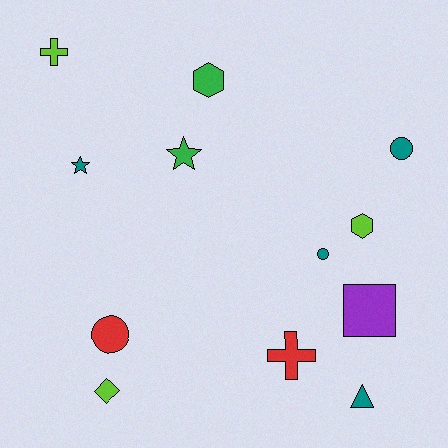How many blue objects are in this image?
There are no blue objects.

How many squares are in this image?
There is 1 square.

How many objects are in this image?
There are 12 objects.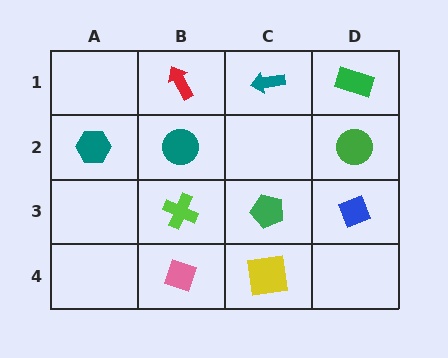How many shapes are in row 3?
3 shapes.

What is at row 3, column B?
A lime cross.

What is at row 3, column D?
A blue diamond.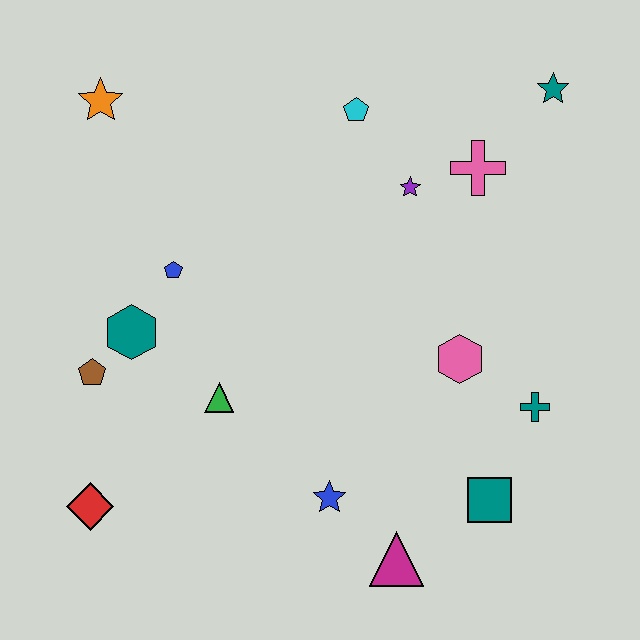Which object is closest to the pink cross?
The purple star is closest to the pink cross.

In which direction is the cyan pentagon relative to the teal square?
The cyan pentagon is above the teal square.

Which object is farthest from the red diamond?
The teal star is farthest from the red diamond.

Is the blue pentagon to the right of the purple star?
No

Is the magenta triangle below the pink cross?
Yes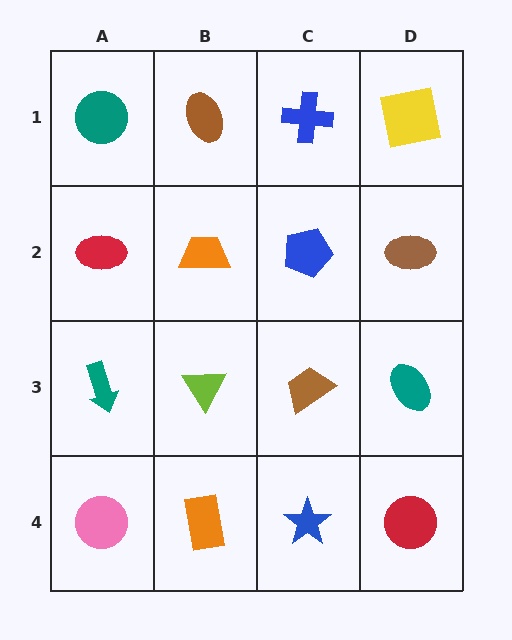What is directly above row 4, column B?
A lime triangle.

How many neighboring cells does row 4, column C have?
3.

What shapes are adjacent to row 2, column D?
A yellow square (row 1, column D), a teal ellipse (row 3, column D), a blue pentagon (row 2, column C).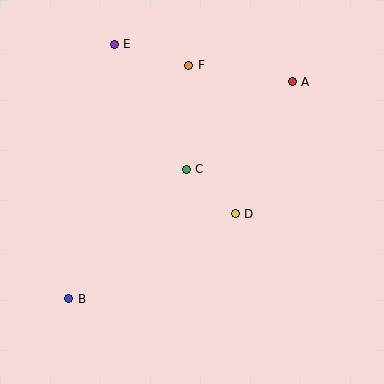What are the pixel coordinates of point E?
Point E is at (114, 44).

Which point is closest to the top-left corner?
Point E is closest to the top-left corner.